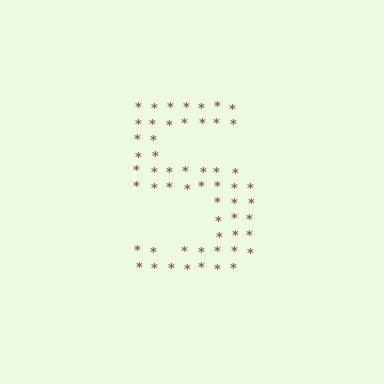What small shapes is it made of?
It is made of small asterisks.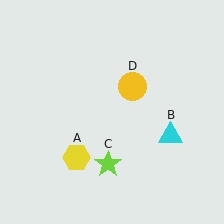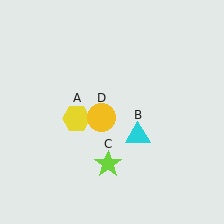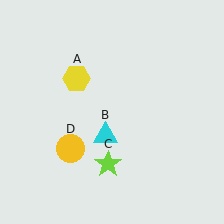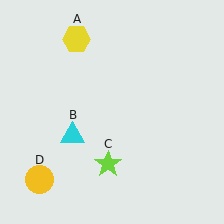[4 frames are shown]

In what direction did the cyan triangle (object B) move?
The cyan triangle (object B) moved left.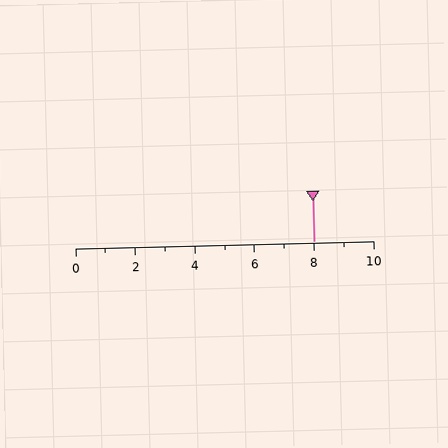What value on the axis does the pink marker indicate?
The marker indicates approximately 8.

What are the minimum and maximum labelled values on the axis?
The axis runs from 0 to 10.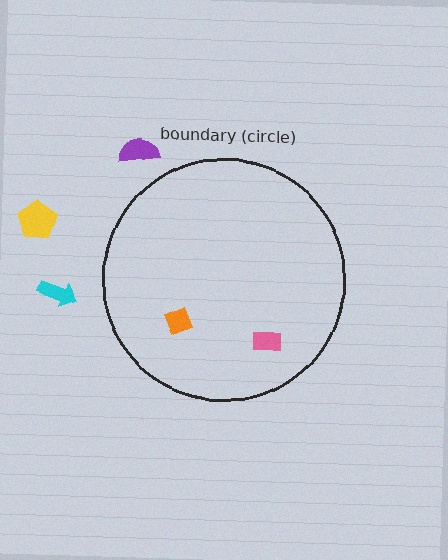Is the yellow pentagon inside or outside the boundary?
Outside.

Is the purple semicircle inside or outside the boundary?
Outside.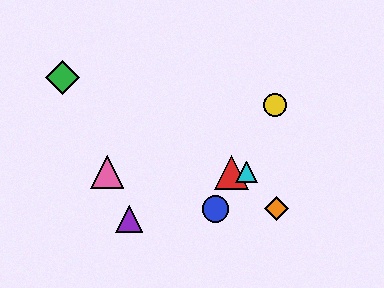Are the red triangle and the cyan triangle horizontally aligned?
Yes, both are at y≈172.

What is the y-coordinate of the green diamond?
The green diamond is at y≈77.